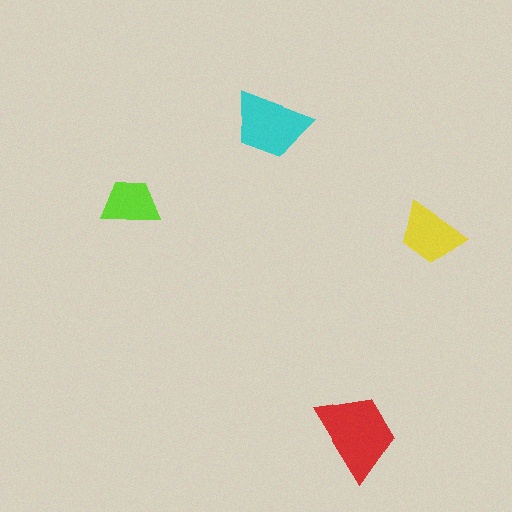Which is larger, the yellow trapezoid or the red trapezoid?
The red one.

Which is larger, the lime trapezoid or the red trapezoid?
The red one.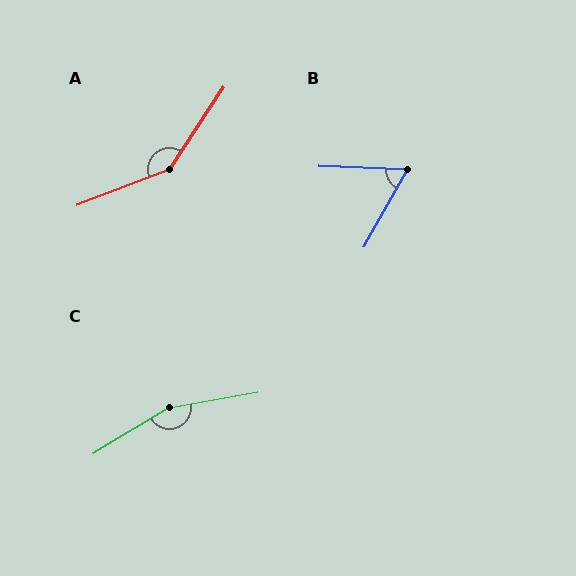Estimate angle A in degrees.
Approximately 145 degrees.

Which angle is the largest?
C, at approximately 158 degrees.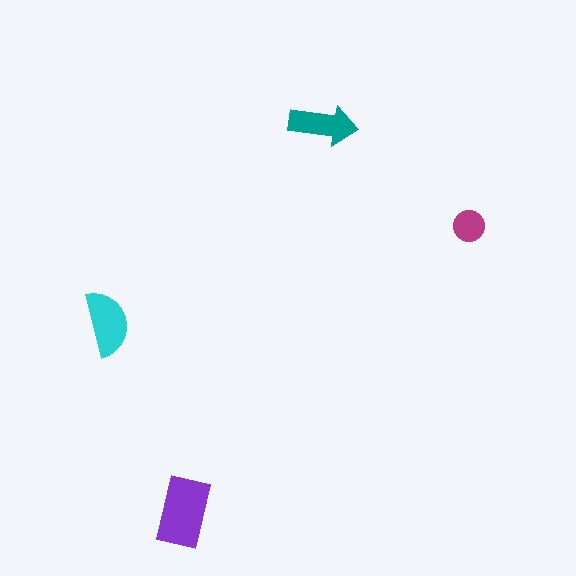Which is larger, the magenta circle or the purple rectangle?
The purple rectangle.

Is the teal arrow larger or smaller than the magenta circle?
Larger.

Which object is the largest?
The purple rectangle.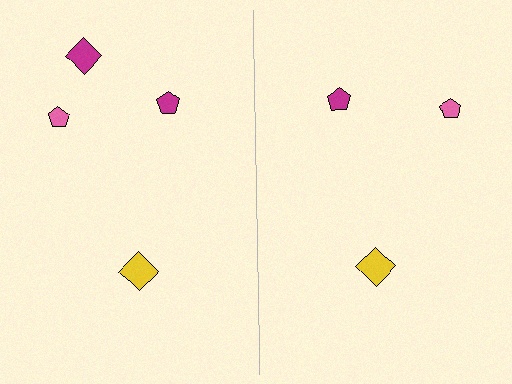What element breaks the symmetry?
A magenta diamond is missing from the right side.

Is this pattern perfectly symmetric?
No, the pattern is not perfectly symmetric. A magenta diamond is missing from the right side.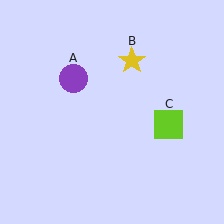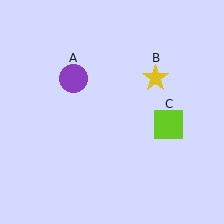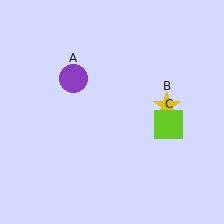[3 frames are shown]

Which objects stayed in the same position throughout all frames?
Purple circle (object A) and lime square (object C) remained stationary.